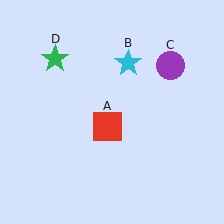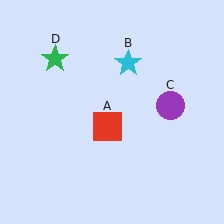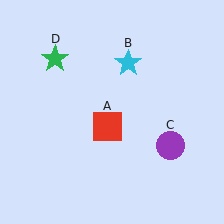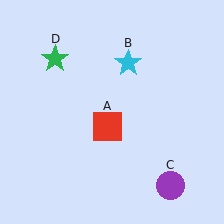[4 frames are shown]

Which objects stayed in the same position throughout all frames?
Red square (object A) and cyan star (object B) and green star (object D) remained stationary.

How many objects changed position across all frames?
1 object changed position: purple circle (object C).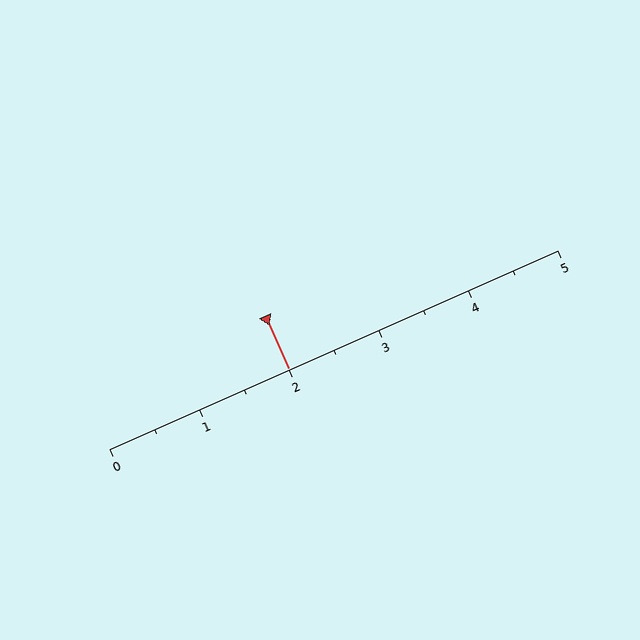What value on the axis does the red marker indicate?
The marker indicates approximately 2.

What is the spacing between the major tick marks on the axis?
The major ticks are spaced 1 apart.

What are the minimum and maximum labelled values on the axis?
The axis runs from 0 to 5.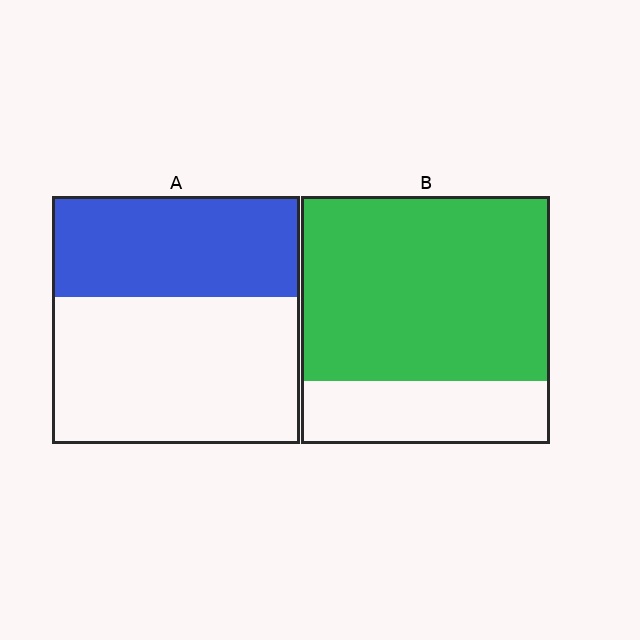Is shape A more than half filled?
No.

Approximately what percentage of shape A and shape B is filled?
A is approximately 40% and B is approximately 75%.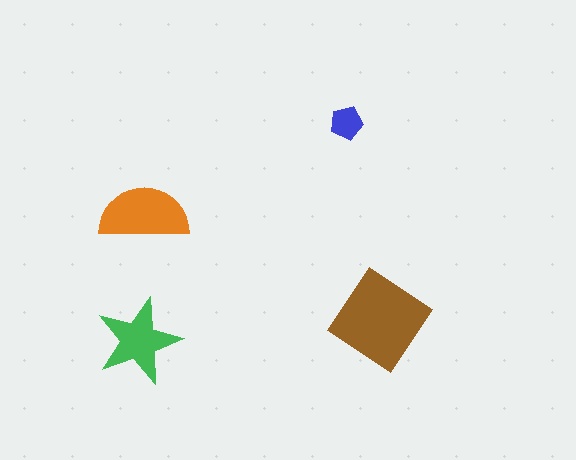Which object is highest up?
The blue pentagon is topmost.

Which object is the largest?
The brown diamond.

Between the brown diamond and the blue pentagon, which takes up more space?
The brown diamond.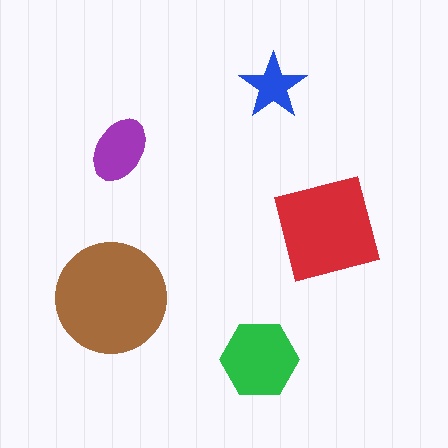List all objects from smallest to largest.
The blue star, the purple ellipse, the green hexagon, the red square, the brown circle.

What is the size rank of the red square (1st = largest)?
2nd.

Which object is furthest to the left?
The brown circle is leftmost.